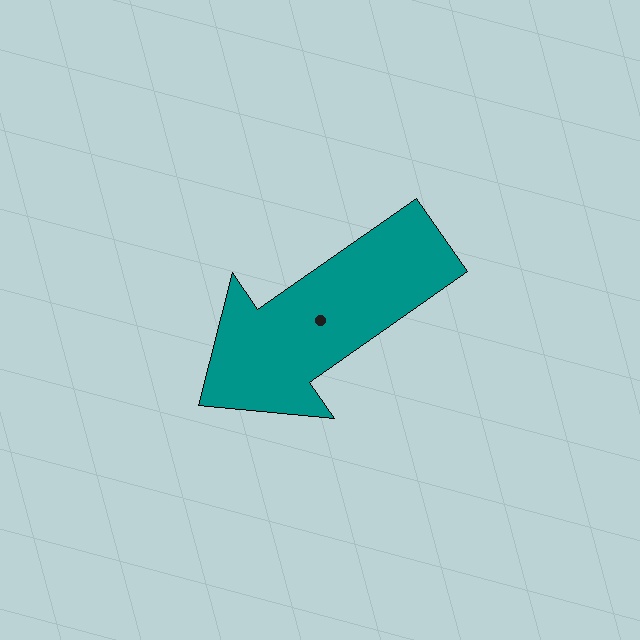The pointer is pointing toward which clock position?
Roughly 8 o'clock.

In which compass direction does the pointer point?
Southwest.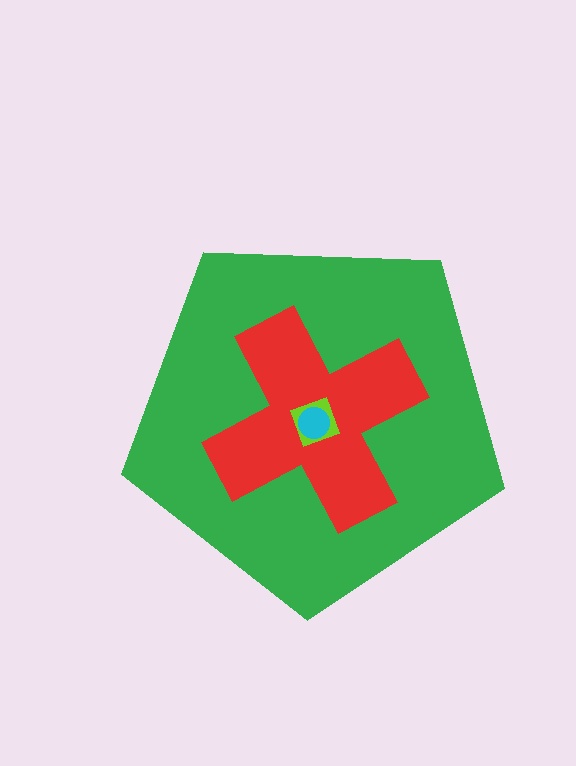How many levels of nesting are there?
4.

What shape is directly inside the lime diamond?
The cyan circle.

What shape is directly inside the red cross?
The lime diamond.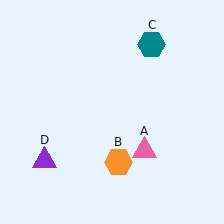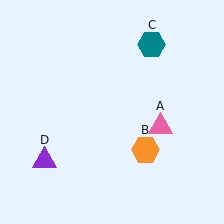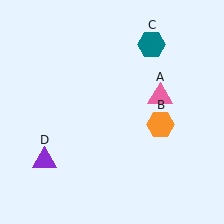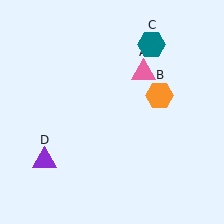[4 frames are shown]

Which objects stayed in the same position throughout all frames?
Teal hexagon (object C) and purple triangle (object D) remained stationary.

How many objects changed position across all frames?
2 objects changed position: pink triangle (object A), orange hexagon (object B).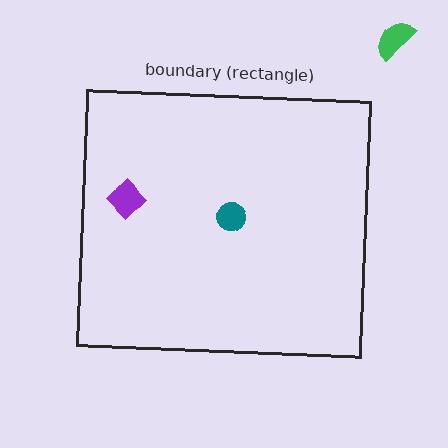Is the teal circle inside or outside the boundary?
Inside.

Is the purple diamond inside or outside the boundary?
Inside.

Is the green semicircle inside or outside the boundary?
Outside.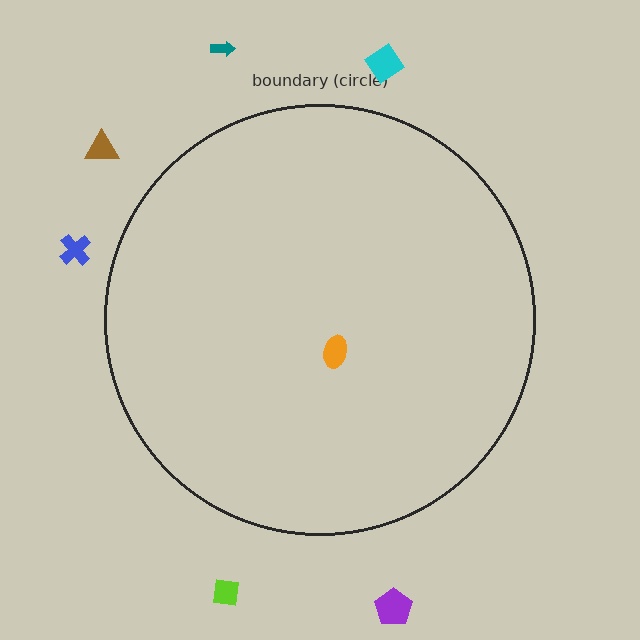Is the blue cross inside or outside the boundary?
Outside.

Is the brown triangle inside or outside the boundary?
Outside.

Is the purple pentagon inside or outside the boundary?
Outside.